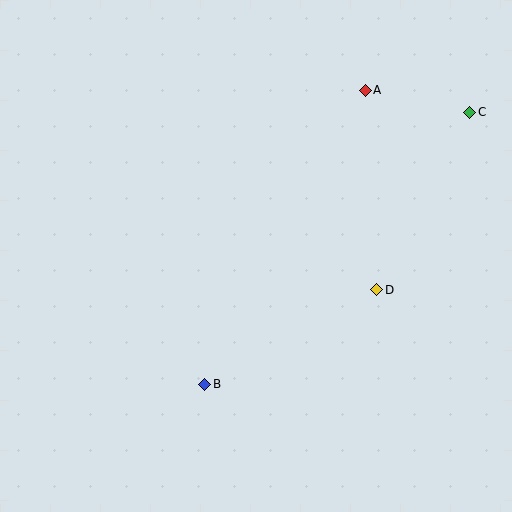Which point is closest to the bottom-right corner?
Point D is closest to the bottom-right corner.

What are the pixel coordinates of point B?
Point B is at (205, 384).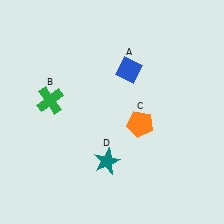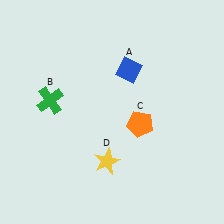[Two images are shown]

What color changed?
The star (D) changed from teal in Image 1 to yellow in Image 2.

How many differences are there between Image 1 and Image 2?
There is 1 difference between the two images.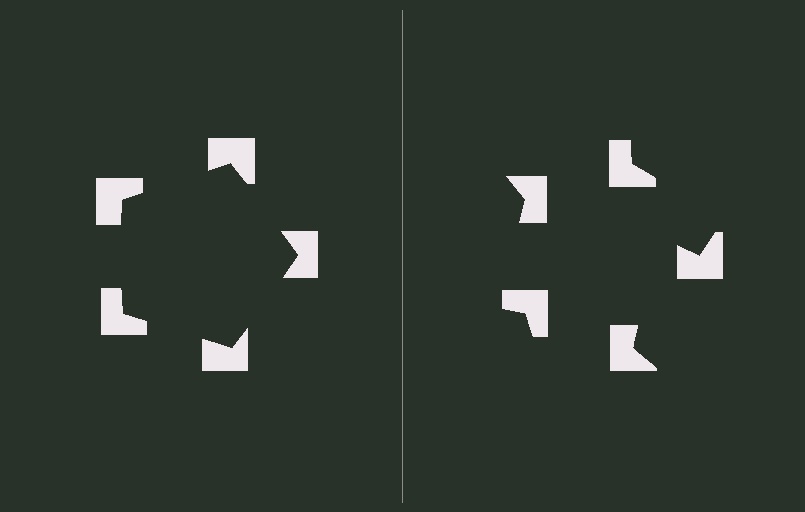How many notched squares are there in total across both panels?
10 — 5 on each side.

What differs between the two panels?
The notched squares are positioned identically on both sides; only the wedge orientations differ. On the left they align to a pentagon; on the right they are misaligned.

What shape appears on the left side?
An illusory pentagon.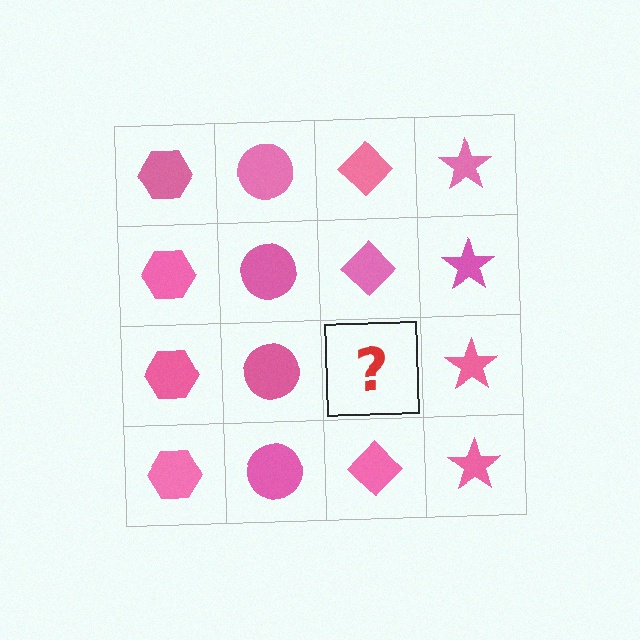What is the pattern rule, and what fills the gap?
The rule is that each column has a consistent shape. The gap should be filled with a pink diamond.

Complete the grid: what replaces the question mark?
The question mark should be replaced with a pink diamond.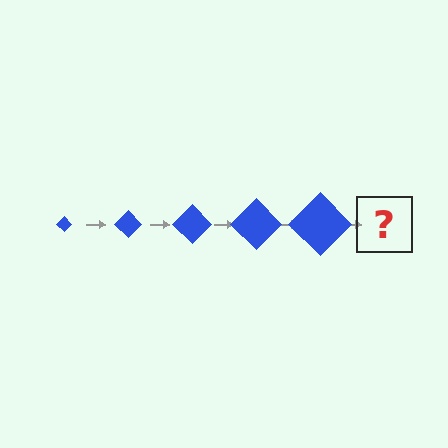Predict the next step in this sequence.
The next step is a blue diamond, larger than the previous one.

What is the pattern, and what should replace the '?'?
The pattern is that the diamond gets progressively larger each step. The '?' should be a blue diamond, larger than the previous one.